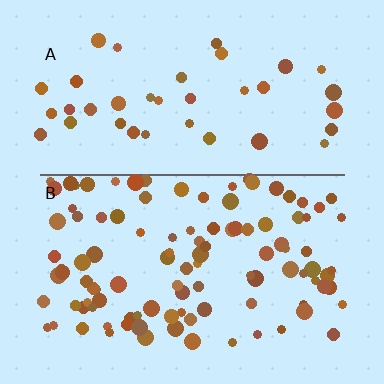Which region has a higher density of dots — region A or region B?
B (the bottom).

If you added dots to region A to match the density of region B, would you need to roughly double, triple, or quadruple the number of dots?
Approximately triple.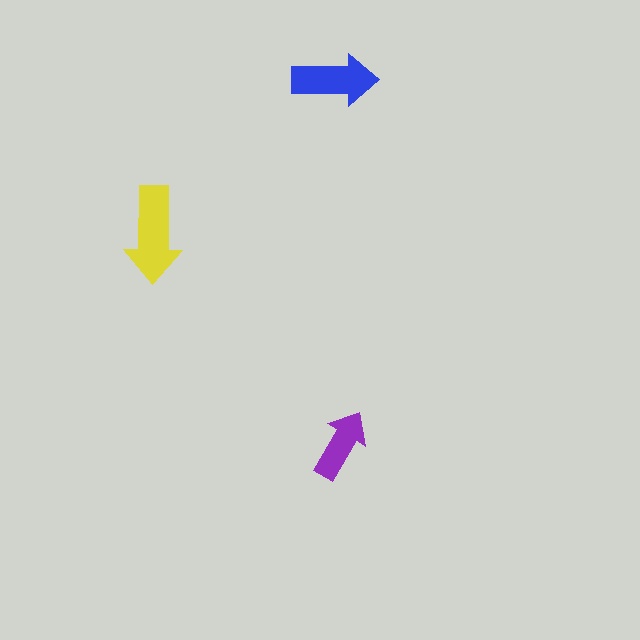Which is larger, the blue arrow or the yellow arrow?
The yellow one.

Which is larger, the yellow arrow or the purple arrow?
The yellow one.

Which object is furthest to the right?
The purple arrow is rightmost.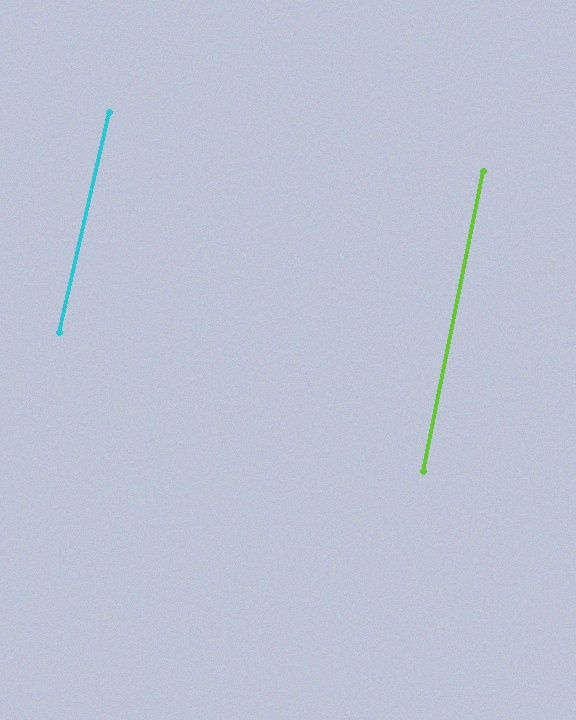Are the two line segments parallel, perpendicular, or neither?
Parallel — their directions differ by only 1.5°.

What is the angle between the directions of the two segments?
Approximately 1 degree.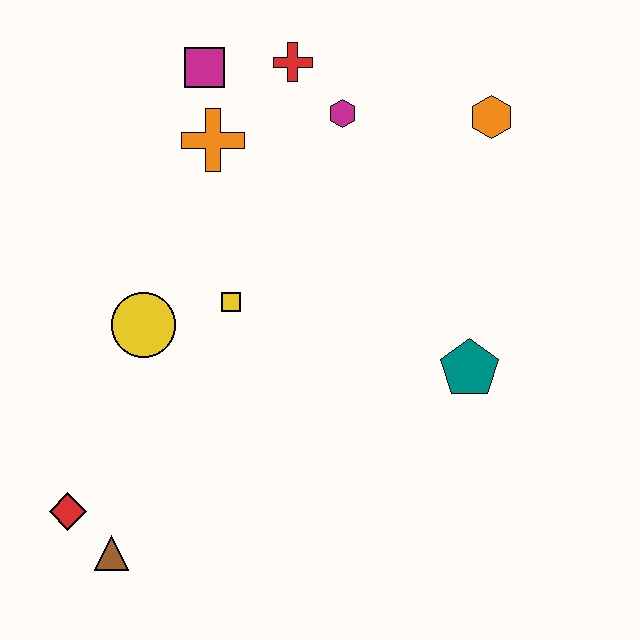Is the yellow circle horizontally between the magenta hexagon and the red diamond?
Yes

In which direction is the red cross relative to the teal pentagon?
The red cross is above the teal pentagon.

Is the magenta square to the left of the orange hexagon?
Yes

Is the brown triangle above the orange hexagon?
No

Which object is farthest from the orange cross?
The brown triangle is farthest from the orange cross.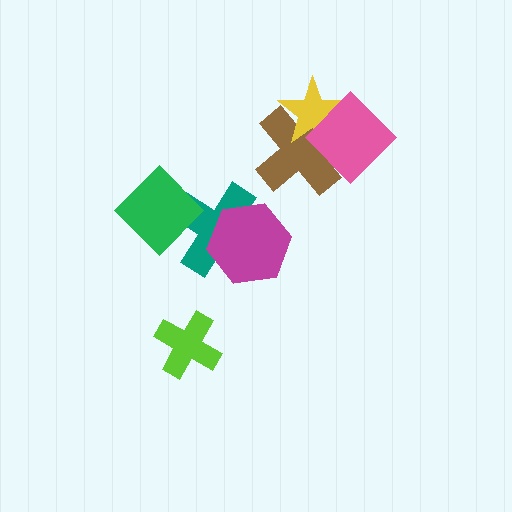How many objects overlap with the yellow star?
2 objects overlap with the yellow star.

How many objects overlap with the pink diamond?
2 objects overlap with the pink diamond.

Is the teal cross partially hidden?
Yes, it is partially covered by another shape.